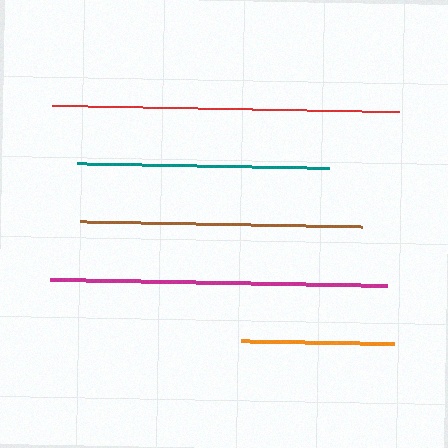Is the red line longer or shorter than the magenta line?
The red line is longer than the magenta line.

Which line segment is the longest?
The red line is the longest at approximately 347 pixels.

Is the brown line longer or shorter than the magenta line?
The magenta line is longer than the brown line.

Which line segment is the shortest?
The orange line is the shortest at approximately 153 pixels.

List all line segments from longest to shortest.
From longest to shortest: red, magenta, brown, teal, orange.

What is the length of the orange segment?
The orange segment is approximately 153 pixels long.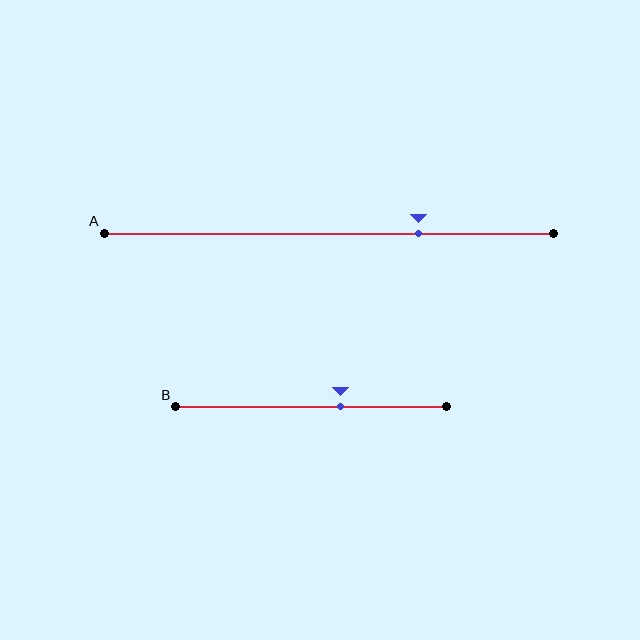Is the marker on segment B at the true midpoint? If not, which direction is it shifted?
No, the marker on segment B is shifted to the right by about 11% of the segment length.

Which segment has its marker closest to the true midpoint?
Segment B has its marker closest to the true midpoint.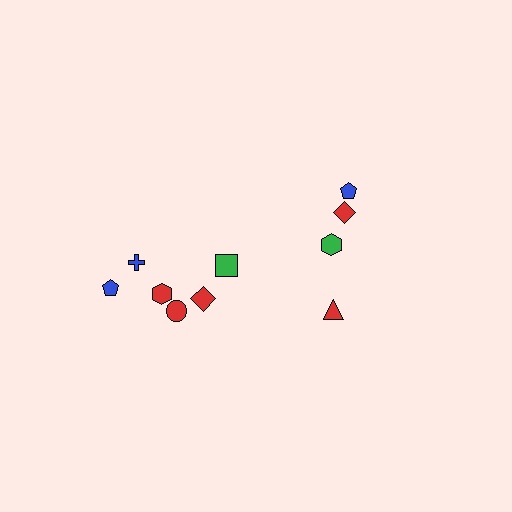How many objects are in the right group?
There are 4 objects.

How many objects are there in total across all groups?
There are 10 objects.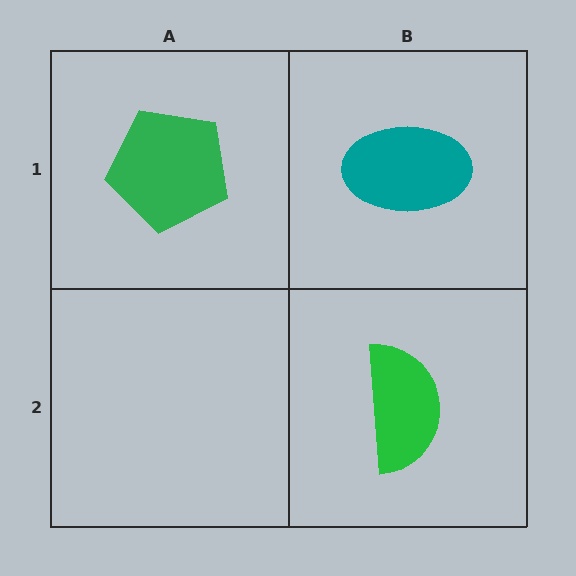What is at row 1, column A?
A green pentagon.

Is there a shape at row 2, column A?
No, that cell is empty.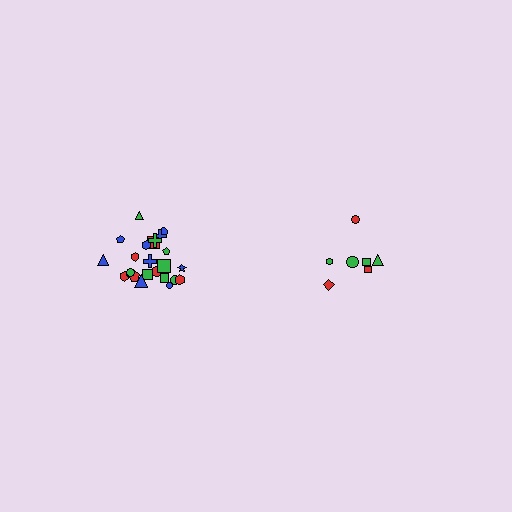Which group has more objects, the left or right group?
The left group.